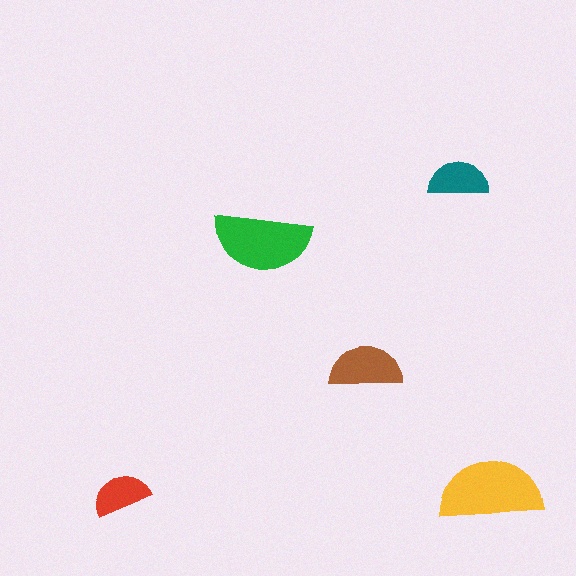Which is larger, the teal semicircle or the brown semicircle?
The brown one.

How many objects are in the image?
There are 5 objects in the image.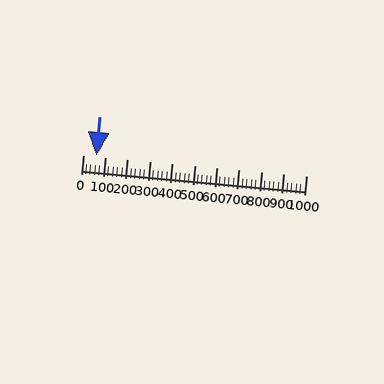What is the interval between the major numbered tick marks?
The major tick marks are spaced 100 units apart.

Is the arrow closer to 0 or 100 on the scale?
The arrow is closer to 100.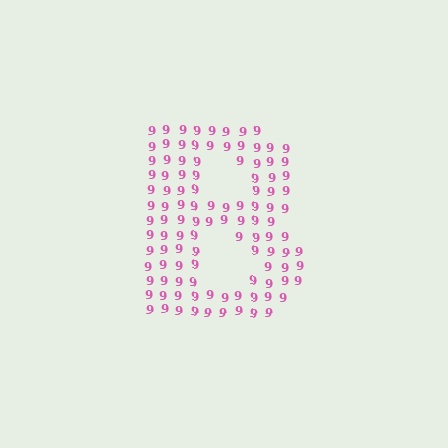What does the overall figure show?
The overall figure shows the letter B.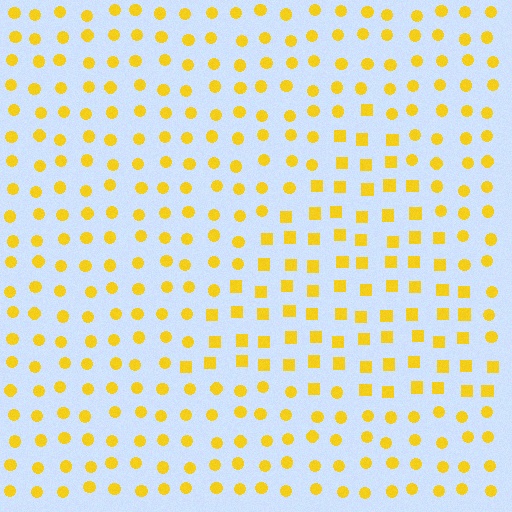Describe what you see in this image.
The image is filled with small yellow elements arranged in a uniform grid. A triangle-shaped region contains squares, while the surrounding area contains circles. The boundary is defined purely by the change in element shape.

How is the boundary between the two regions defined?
The boundary is defined by a change in element shape: squares inside vs. circles outside. All elements share the same color and spacing.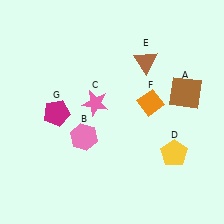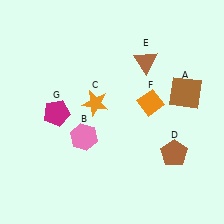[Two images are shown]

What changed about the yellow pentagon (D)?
In Image 1, D is yellow. In Image 2, it changed to brown.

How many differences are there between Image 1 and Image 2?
There are 2 differences between the two images.